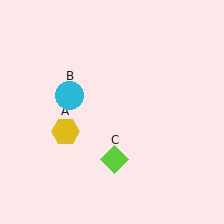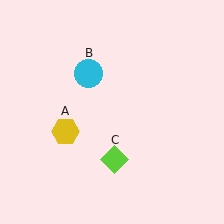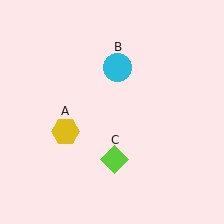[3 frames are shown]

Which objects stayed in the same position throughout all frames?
Yellow hexagon (object A) and lime diamond (object C) remained stationary.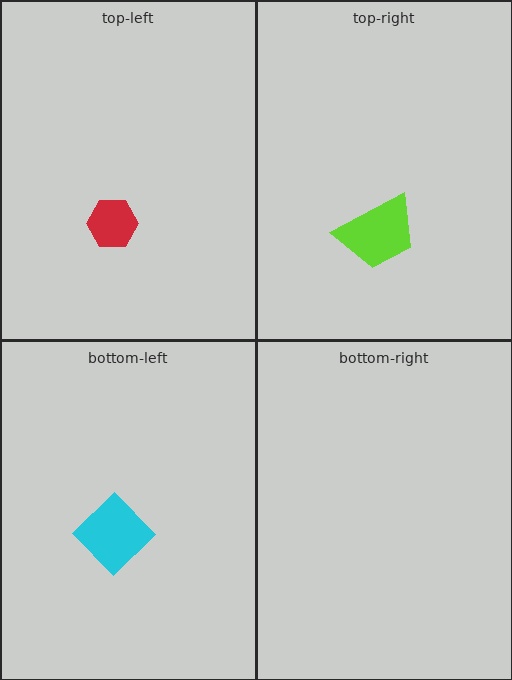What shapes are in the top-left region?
The red hexagon.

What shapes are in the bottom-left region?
The cyan diamond.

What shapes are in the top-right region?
The lime trapezoid.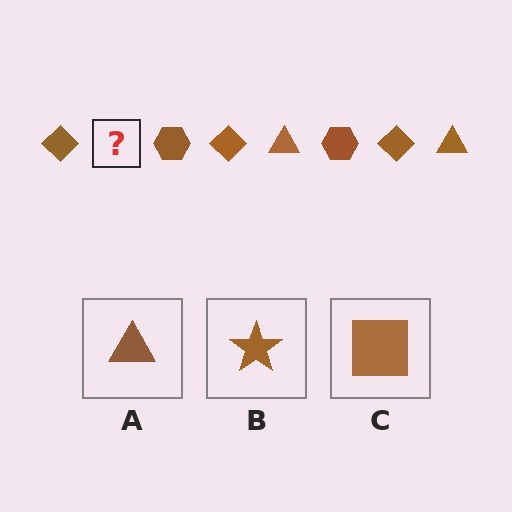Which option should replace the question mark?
Option A.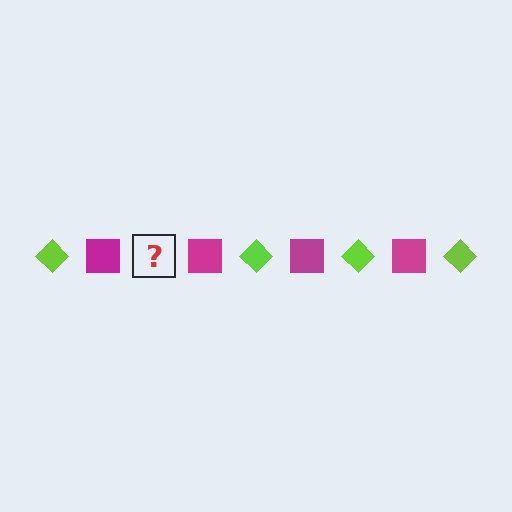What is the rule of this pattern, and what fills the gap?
The rule is that the pattern alternates between lime diamond and magenta square. The gap should be filled with a lime diamond.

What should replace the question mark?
The question mark should be replaced with a lime diamond.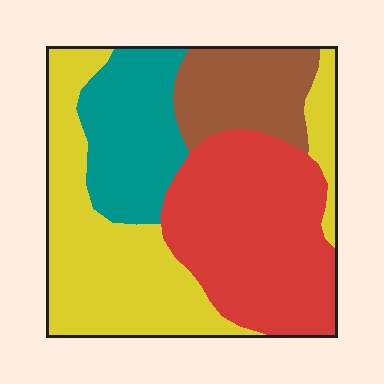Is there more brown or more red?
Red.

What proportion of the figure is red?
Red covers 33% of the figure.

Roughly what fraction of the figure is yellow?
Yellow covers 35% of the figure.